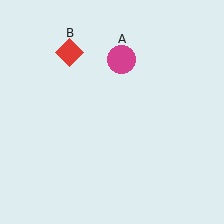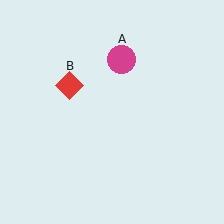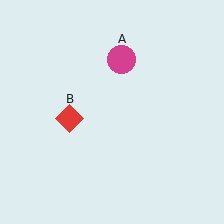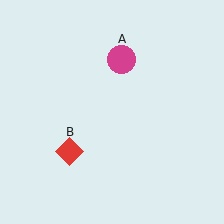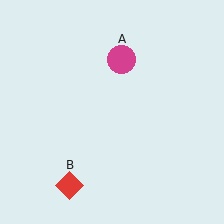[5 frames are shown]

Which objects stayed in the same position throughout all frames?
Magenta circle (object A) remained stationary.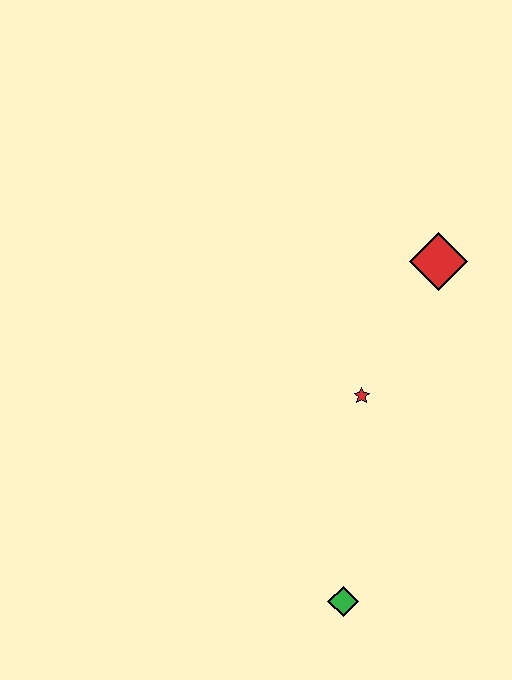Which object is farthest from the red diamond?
The green diamond is farthest from the red diamond.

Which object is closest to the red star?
The red diamond is closest to the red star.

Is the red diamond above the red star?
Yes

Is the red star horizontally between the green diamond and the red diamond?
Yes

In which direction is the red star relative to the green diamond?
The red star is above the green diamond.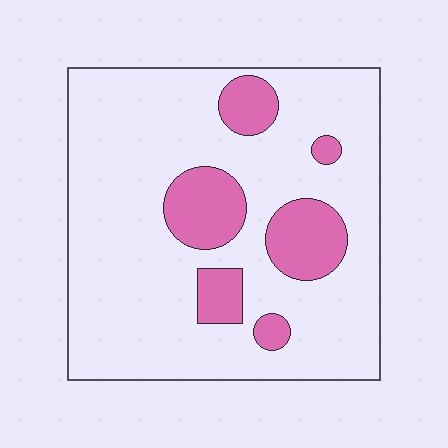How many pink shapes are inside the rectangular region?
6.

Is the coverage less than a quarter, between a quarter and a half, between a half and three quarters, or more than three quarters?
Less than a quarter.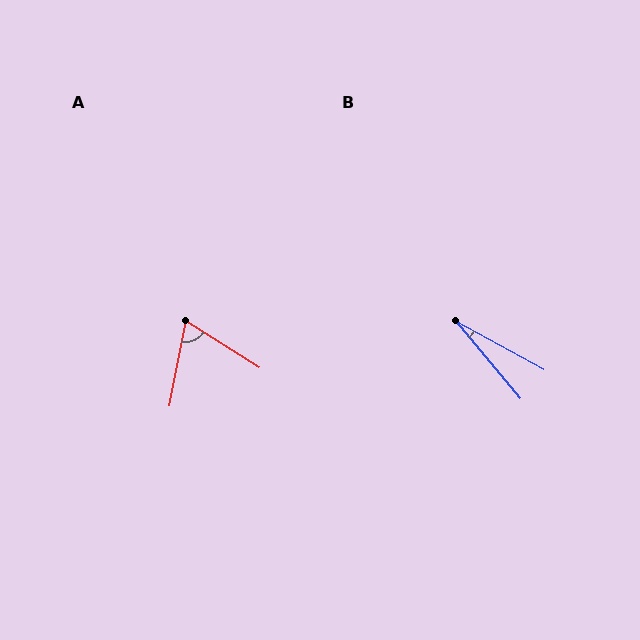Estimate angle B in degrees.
Approximately 22 degrees.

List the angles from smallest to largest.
B (22°), A (68°).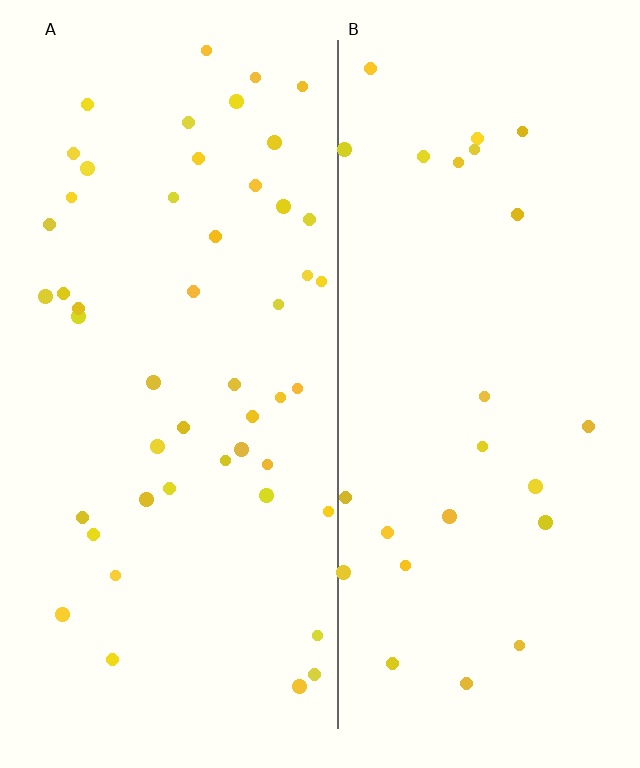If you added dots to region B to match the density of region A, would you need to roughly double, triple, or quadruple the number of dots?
Approximately double.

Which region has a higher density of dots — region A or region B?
A (the left).